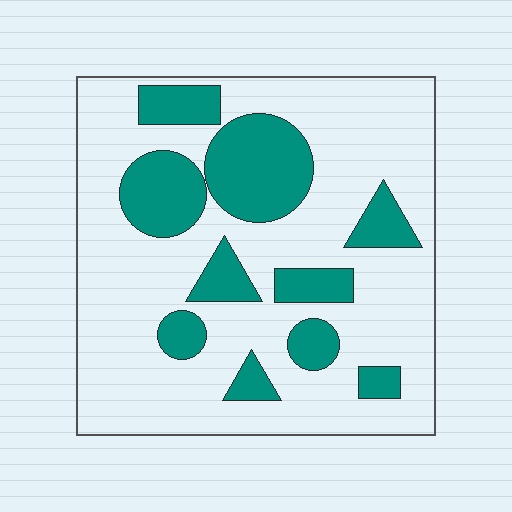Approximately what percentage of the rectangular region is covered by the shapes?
Approximately 25%.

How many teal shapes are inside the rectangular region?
10.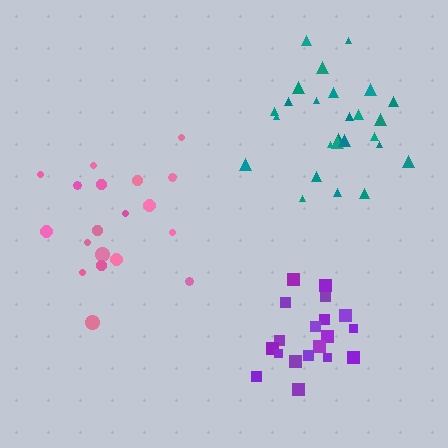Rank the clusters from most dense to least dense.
purple, teal, pink.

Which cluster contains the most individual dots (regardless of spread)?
Teal (26).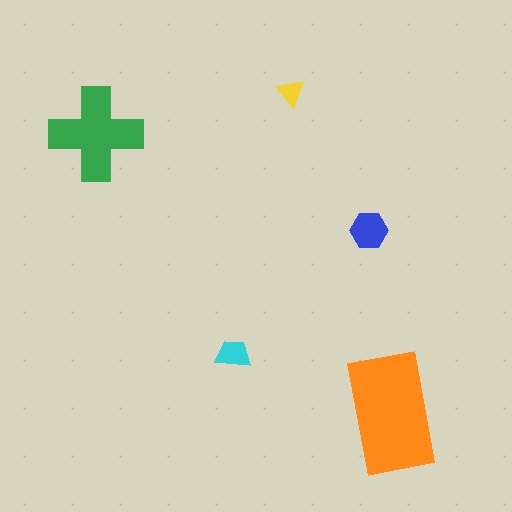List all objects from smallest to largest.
The yellow triangle, the cyan trapezoid, the blue hexagon, the green cross, the orange rectangle.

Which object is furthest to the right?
The orange rectangle is rightmost.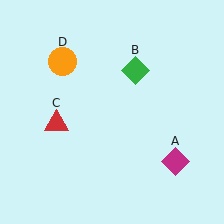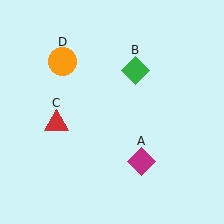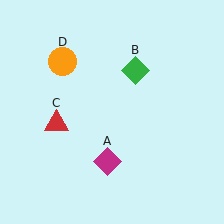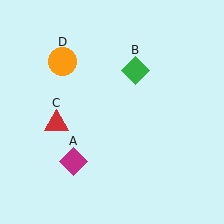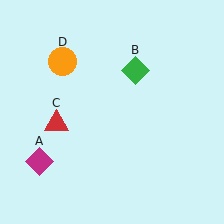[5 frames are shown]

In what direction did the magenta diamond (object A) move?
The magenta diamond (object A) moved left.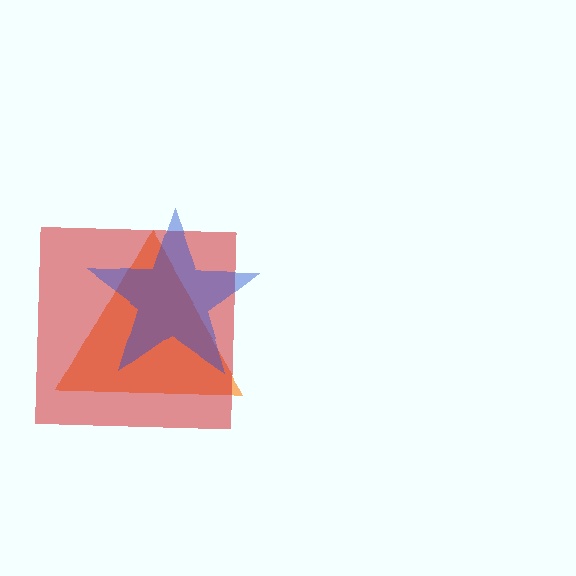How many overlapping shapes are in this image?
There are 3 overlapping shapes in the image.